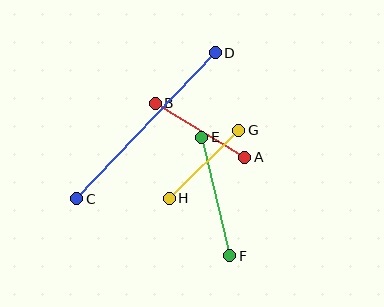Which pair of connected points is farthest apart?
Points C and D are farthest apart.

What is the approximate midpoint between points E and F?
The midpoint is at approximately (216, 197) pixels.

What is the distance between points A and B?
The distance is approximately 105 pixels.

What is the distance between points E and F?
The distance is approximately 122 pixels.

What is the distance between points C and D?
The distance is approximately 201 pixels.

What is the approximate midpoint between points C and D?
The midpoint is at approximately (146, 126) pixels.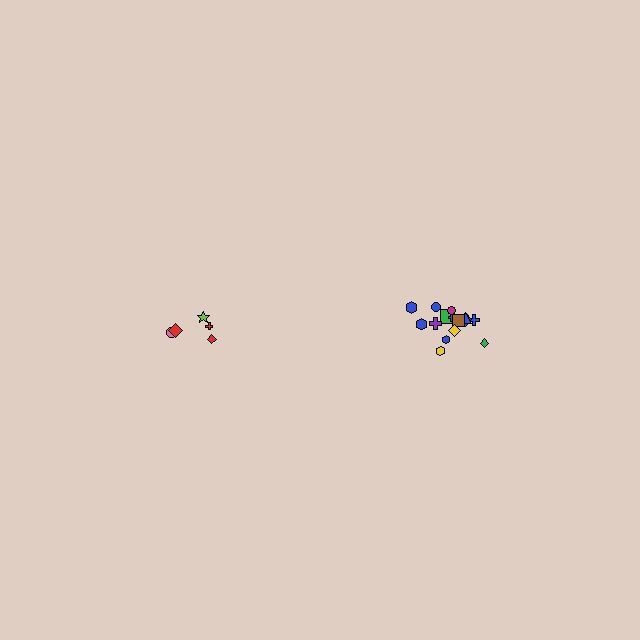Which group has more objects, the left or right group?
The right group.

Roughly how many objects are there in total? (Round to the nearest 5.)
Roughly 20 objects in total.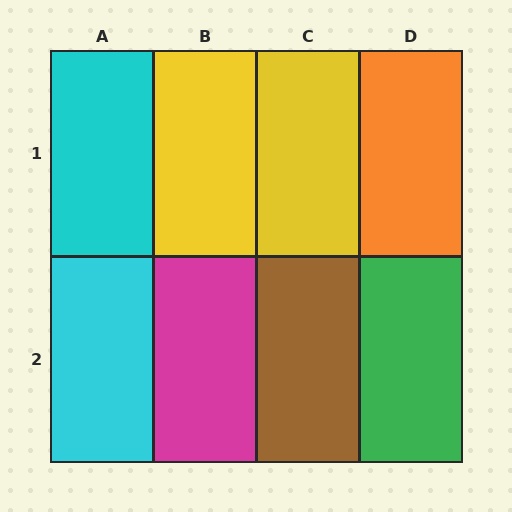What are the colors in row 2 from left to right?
Cyan, magenta, brown, green.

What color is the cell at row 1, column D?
Orange.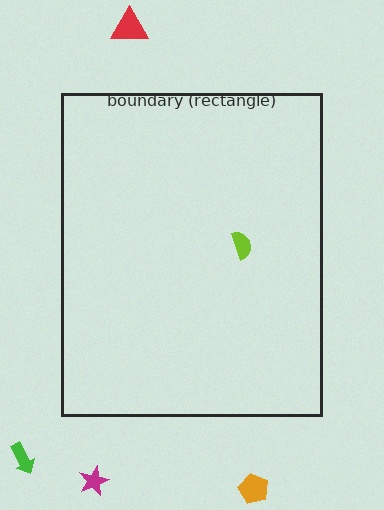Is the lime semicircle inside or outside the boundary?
Inside.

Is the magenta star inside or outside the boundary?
Outside.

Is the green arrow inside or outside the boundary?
Outside.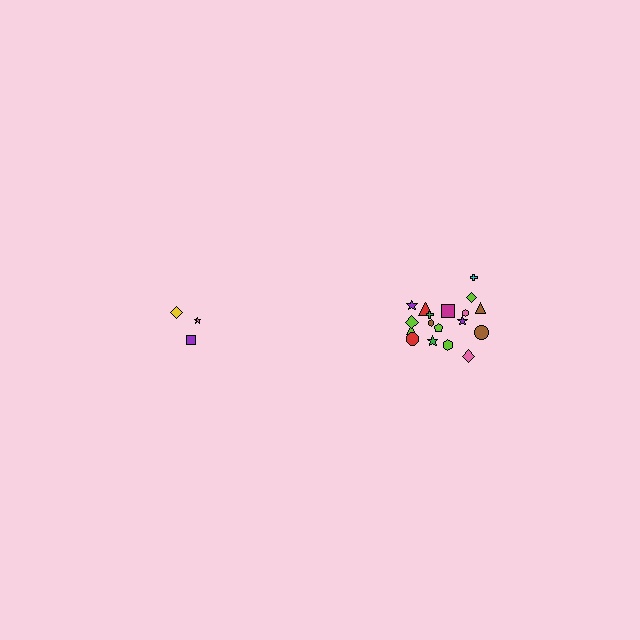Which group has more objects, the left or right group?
The right group.